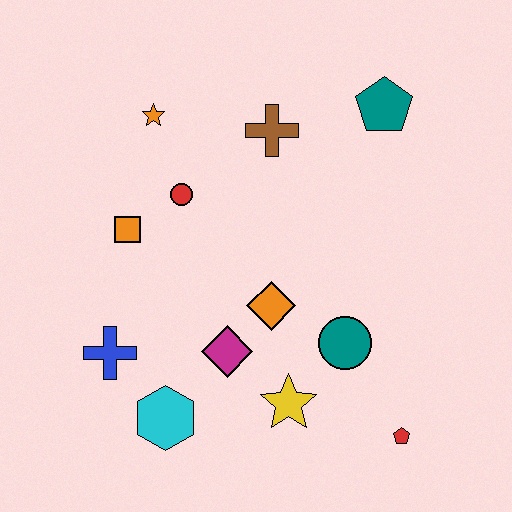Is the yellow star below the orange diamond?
Yes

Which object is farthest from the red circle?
The red pentagon is farthest from the red circle.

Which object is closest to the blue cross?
The cyan hexagon is closest to the blue cross.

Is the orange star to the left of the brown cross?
Yes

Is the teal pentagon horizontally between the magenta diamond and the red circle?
No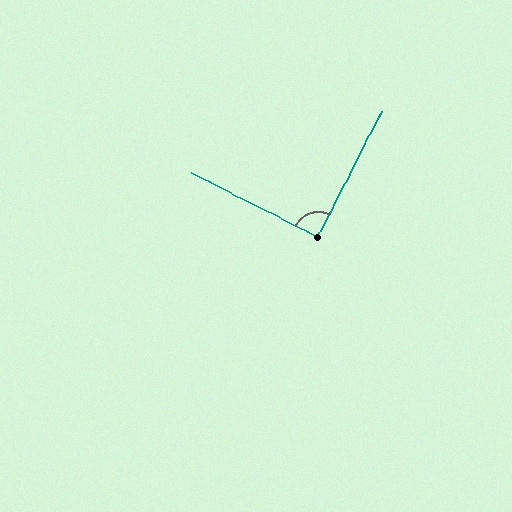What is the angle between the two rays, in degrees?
Approximately 90 degrees.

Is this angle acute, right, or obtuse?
It is approximately a right angle.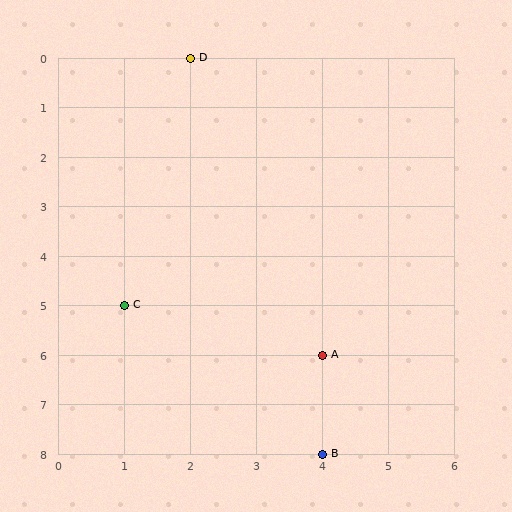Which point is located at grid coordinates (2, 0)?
Point D is at (2, 0).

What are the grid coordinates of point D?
Point D is at grid coordinates (2, 0).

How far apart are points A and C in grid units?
Points A and C are 3 columns and 1 row apart (about 3.2 grid units diagonally).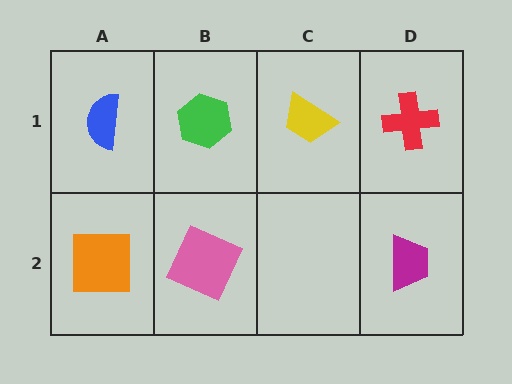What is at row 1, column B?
A green hexagon.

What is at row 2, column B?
A pink square.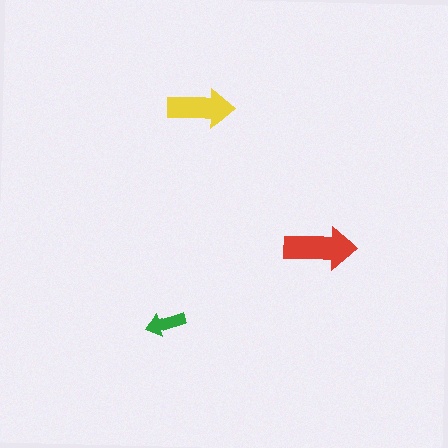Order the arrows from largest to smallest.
the red one, the yellow one, the green one.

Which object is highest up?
The yellow arrow is topmost.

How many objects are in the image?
There are 3 objects in the image.